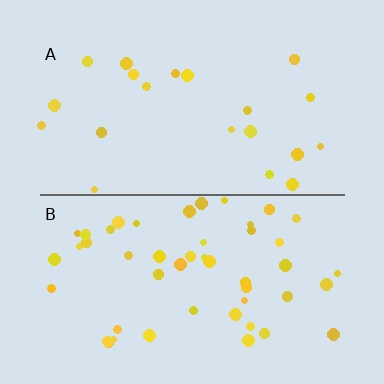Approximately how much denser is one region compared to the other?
Approximately 2.3× — region B over region A.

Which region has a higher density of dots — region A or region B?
B (the bottom).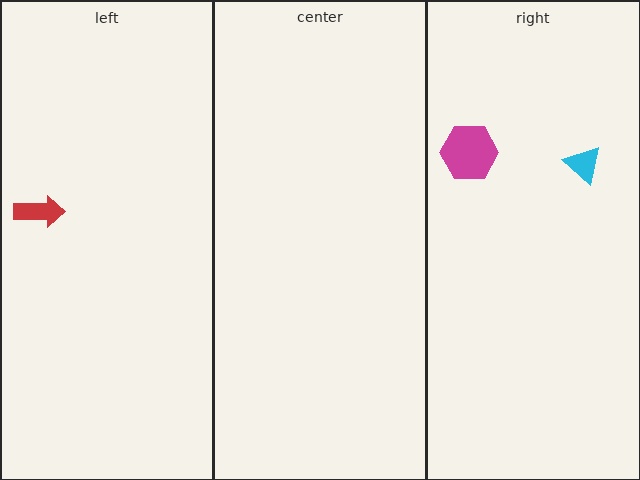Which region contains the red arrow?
The left region.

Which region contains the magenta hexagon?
The right region.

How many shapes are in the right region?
2.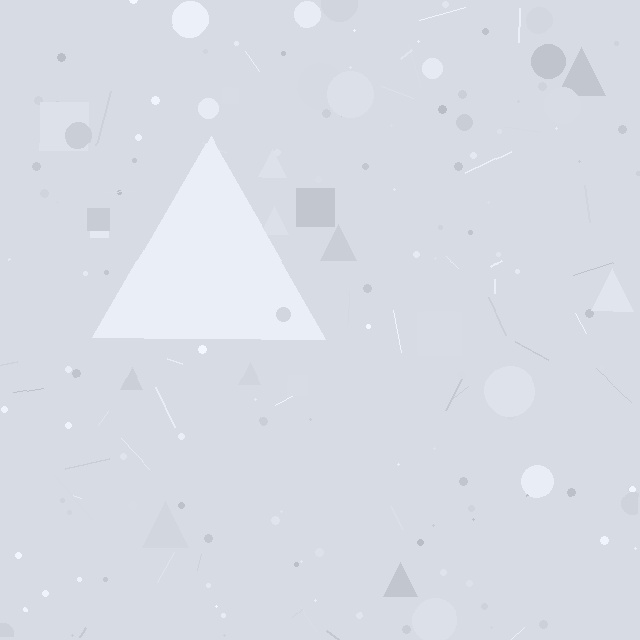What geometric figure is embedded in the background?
A triangle is embedded in the background.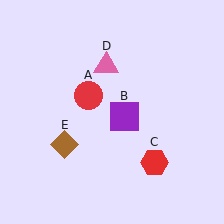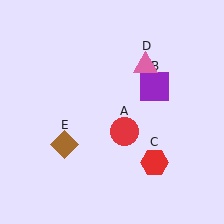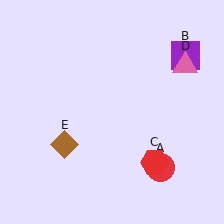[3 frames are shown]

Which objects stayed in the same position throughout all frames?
Red hexagon (object C) and brown diamond (object E) remained stationary.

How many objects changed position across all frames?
3 objects changed position: red circle (object A), purple square (object B), pink triangle (object D).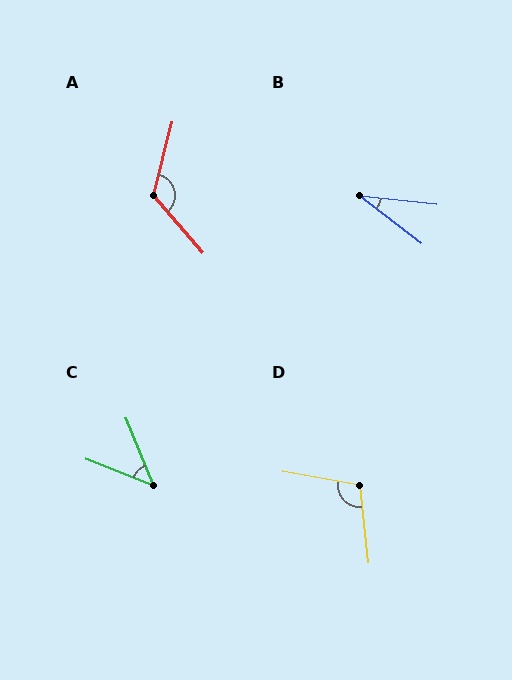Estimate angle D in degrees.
Approximately 106 degrees.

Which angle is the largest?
A, at approximately 125 degrees.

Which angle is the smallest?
B, at approximately 31 degrees.